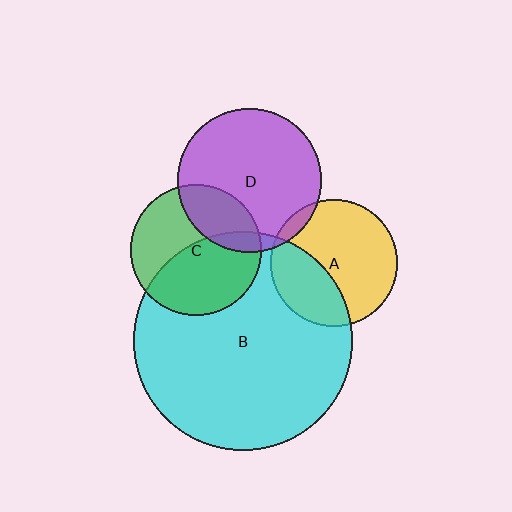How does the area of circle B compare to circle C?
Approximately 2.8 times.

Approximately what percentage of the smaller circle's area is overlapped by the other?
Approximately 5%.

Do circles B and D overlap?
Yes.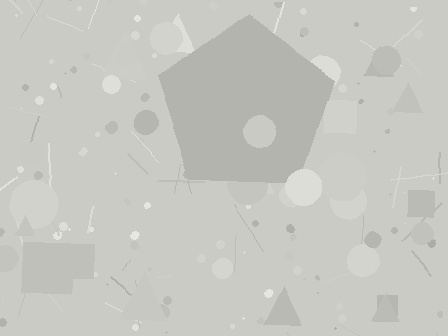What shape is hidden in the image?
A pentagon is hidden in the image.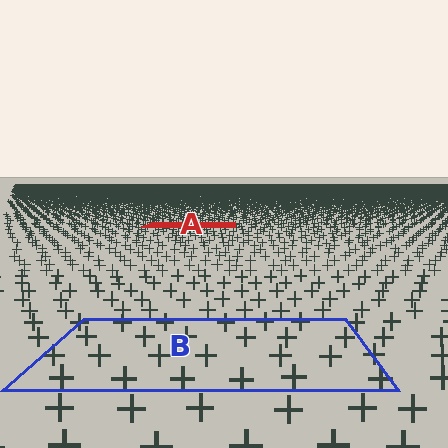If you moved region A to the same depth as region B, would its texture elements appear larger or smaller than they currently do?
They would appear larger. At a closer depth, the same texture elements are projected at a bigger on-screen size.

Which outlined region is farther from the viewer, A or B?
Region A is farther from the viewer — the texture elements inside it appear smaller and more densely packed.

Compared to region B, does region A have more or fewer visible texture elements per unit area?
Region A has more texture elements per unit area — they are packed more densely because it is farther away.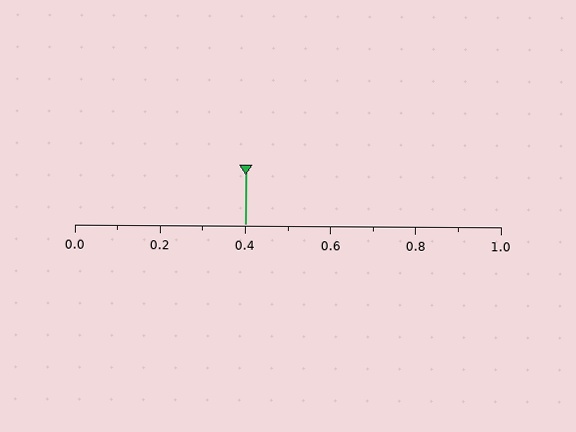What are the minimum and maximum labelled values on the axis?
The axis runs from 0.0 to 1.0.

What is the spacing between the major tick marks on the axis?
The major ticks are spaced 0.2 apart.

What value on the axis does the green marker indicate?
The marker indicates approximately 0.4.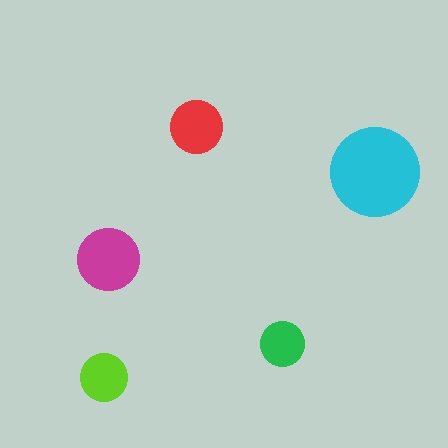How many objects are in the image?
There are 5 objects in the image.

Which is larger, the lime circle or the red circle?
The red one.